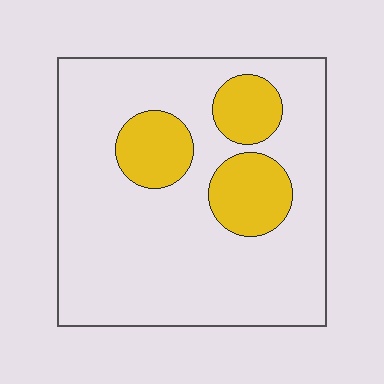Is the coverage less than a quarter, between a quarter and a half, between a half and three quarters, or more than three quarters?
Less than a quarter.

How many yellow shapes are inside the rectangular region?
3.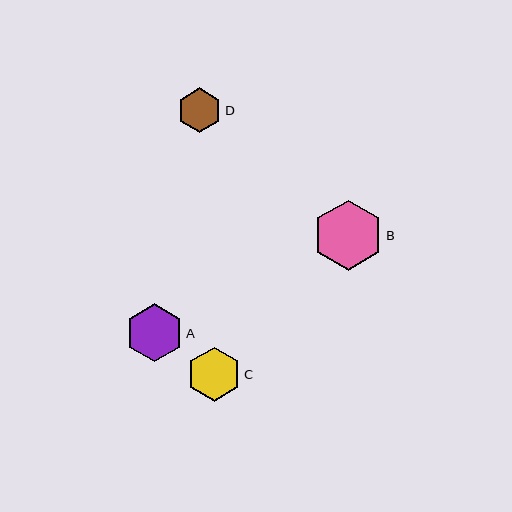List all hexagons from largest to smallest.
From largest to smallest: B, A, C, D.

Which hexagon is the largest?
Hexagon B is the largest with a size of approximately 70 pixels.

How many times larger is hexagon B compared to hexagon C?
Hexagon B is approximately 1.3 times the size of hexagon C.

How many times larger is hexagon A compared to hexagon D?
Hexagon A is approximately 1.3 times the size of hexagon D.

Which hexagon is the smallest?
Hexagon D is the smallest with a size of approximately 44 pixels.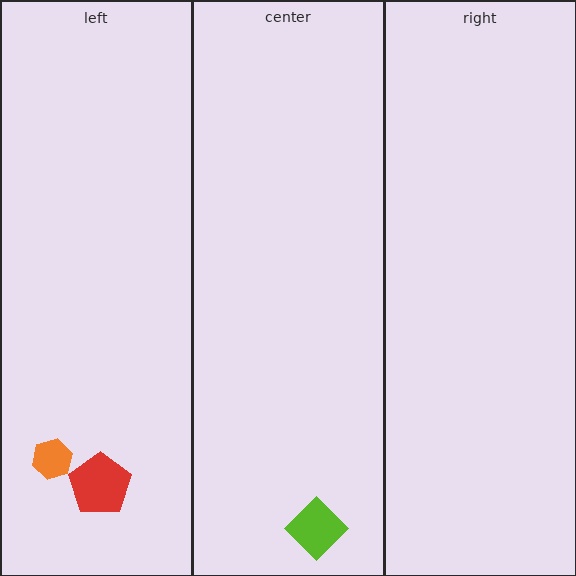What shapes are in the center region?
The lime diamond.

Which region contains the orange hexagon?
The left region.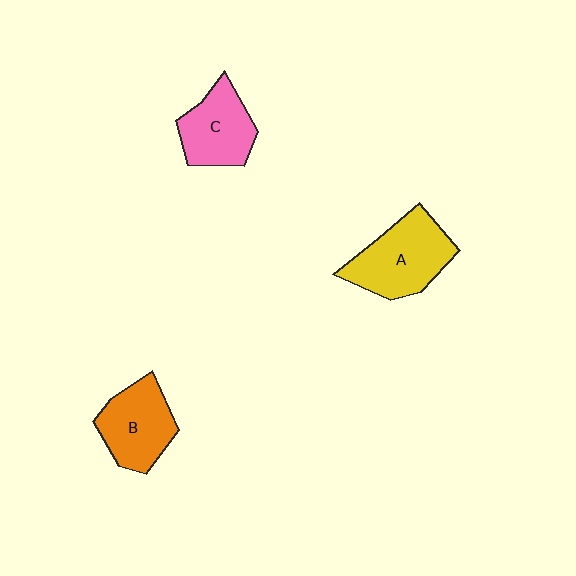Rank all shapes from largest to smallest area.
From largest to smallest: A (yellow), B (orange), C (pink).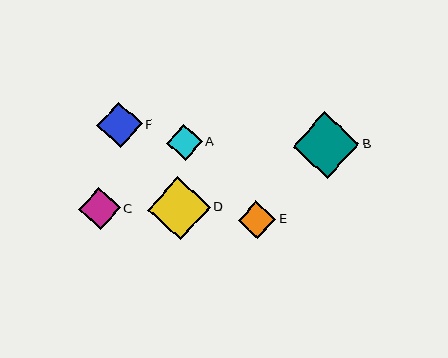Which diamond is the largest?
Diamond B is the largest with a size of approximately 67 pixels.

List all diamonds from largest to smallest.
From largest to smallest: B, D, F, C, E, A.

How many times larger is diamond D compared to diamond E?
Diamond D is approximately 1.7 times the size of diamond E.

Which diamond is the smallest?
Diamond A is the smallest with a size of approximately 36 pixels.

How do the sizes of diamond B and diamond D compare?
Diamond B and diamond D are approximately the same size.